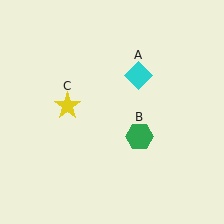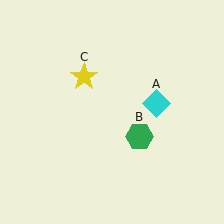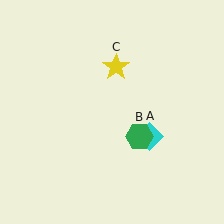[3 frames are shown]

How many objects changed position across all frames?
2 objects changed position: cyan diamond (object A), yellow star (object C).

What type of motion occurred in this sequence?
The cyan diamond (object A), yellow star (object C) rotated clockwise around the center of the scene.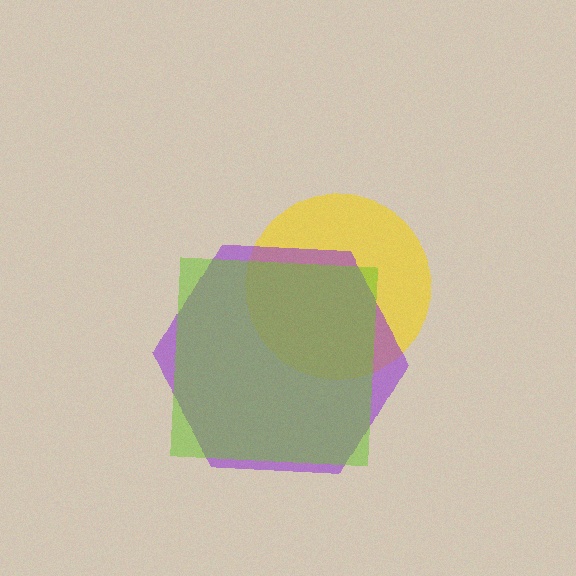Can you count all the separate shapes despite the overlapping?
Yes, there are 3 separate shapes.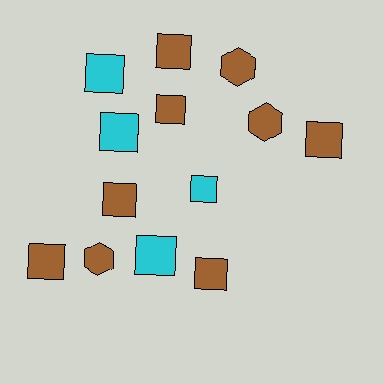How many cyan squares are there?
There are 4 cyan squares.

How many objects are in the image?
There are 13 objects.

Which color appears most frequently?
Brown, with 9 objects.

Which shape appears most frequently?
Square, with 10 objects.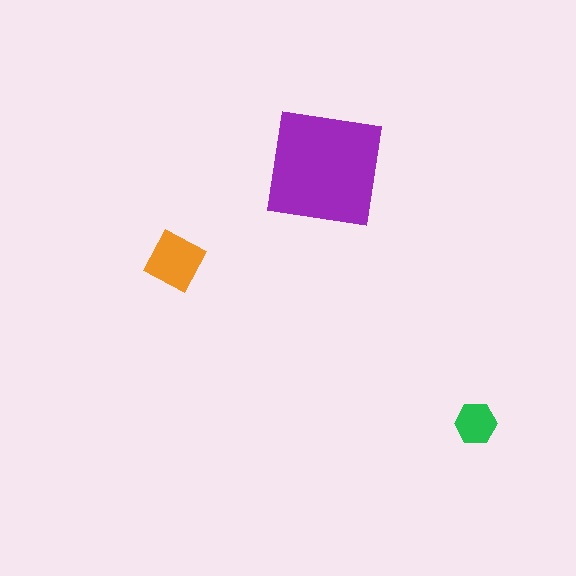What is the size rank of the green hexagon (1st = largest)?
3rd.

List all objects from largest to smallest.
The purple square, the orange diamond, the green hexagon.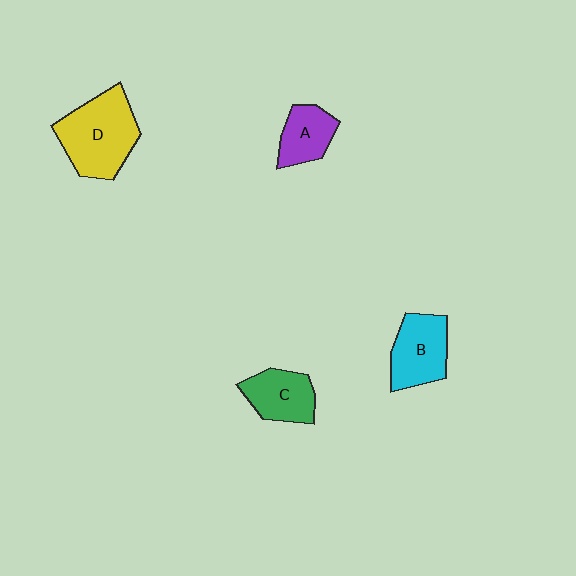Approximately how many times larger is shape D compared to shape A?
Approximately 1.9 times.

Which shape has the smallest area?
Shape A (purple).